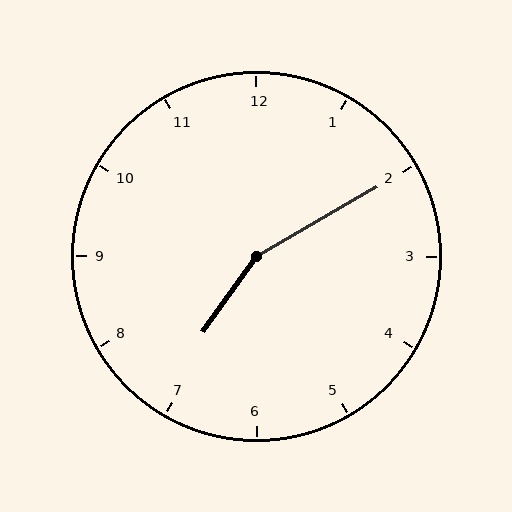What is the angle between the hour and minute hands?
Approximately 155 degrees.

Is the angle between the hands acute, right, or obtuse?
It is obtuse.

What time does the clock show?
7:10.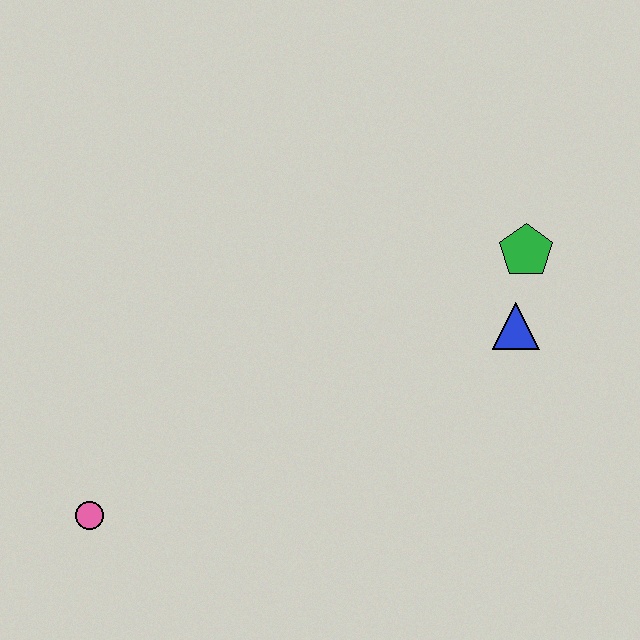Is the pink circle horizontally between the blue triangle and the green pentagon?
No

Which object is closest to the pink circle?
The blue triangle is closest to the pink circle.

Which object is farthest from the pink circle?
The green pentagon is farthest from the pink circle.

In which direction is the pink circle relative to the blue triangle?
The pink circle is to the left of the blue triangle.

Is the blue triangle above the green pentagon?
No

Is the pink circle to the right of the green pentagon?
No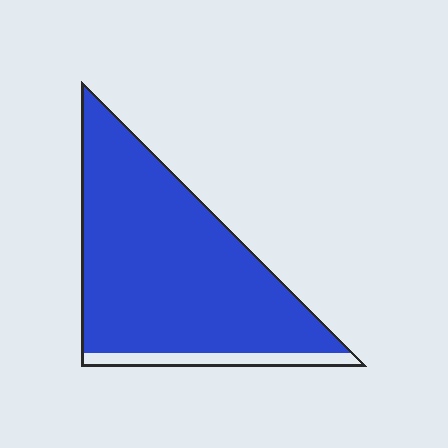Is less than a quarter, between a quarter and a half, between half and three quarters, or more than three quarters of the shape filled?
More than three quarters.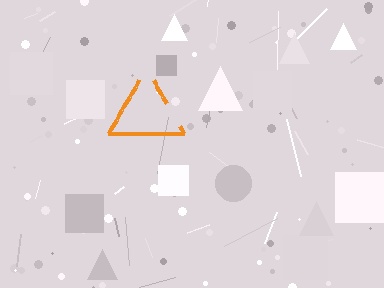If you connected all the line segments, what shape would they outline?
They would outline a triangle.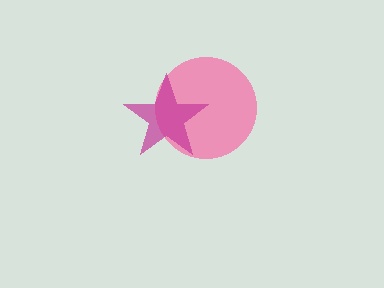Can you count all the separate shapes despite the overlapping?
Yes, there are 2 separate shapes.